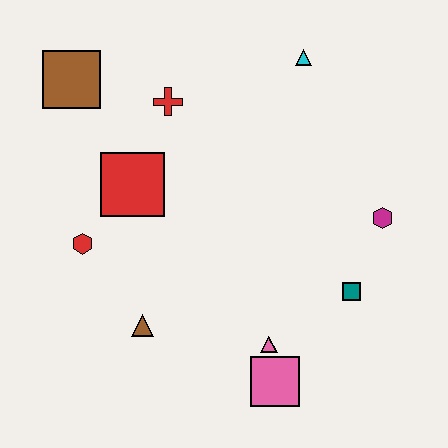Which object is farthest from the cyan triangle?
The pink square is farthest from the cyan triangle.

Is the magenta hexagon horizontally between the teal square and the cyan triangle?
No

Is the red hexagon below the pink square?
No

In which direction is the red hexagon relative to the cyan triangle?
The red hexagon is to the left of the cyan triangle.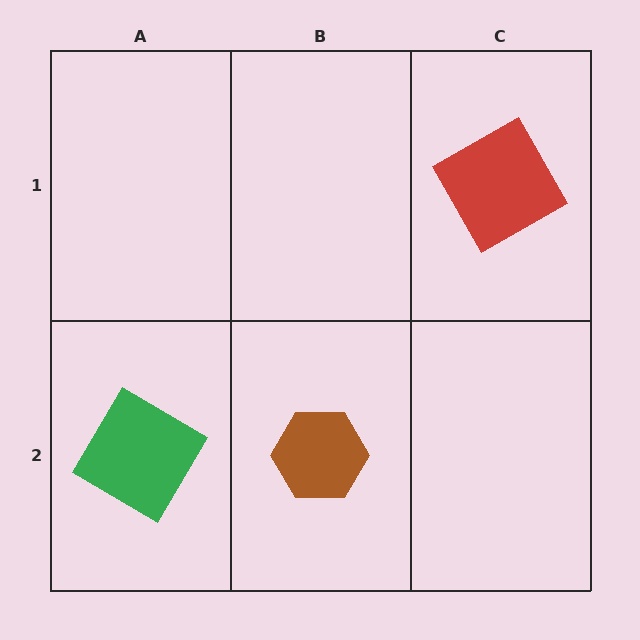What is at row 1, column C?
A red diamond.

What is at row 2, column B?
A brown hexagon.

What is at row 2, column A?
A green diamond.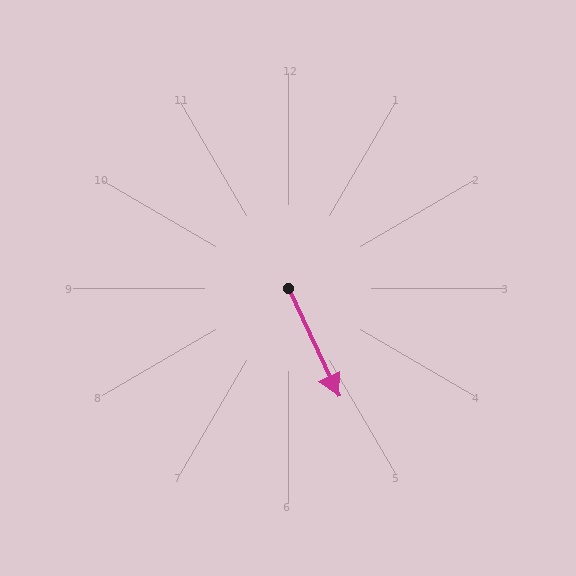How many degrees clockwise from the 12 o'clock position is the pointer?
Approximately 155 degrees.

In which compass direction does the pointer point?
Southeast.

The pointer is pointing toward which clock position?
Roughly 5 o'clock.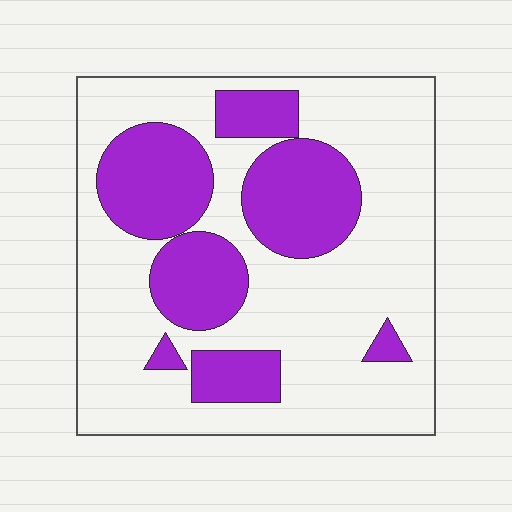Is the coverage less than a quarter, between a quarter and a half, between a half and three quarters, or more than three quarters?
Between a quarter and a half.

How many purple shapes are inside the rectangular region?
7.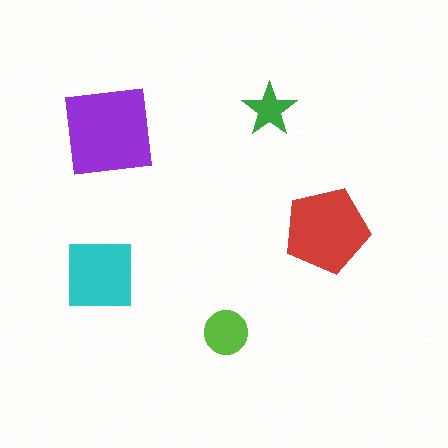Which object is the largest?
The purple square.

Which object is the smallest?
The green star.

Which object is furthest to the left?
The cyan square is leftmost.